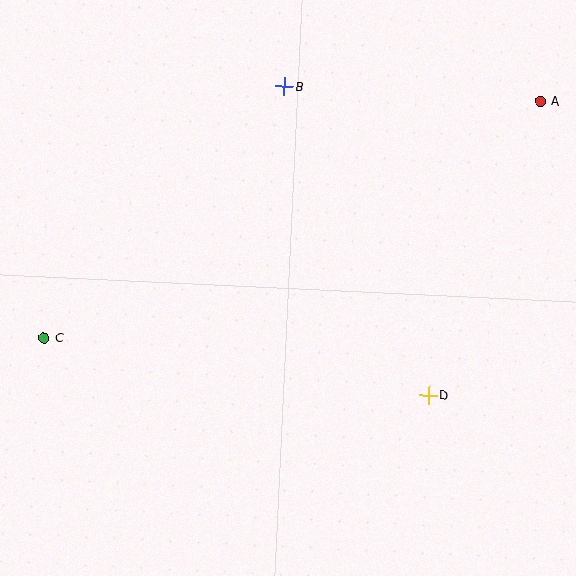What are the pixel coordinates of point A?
Point A is at (540, 101).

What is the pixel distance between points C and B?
The distance between C and B is 348 pixels.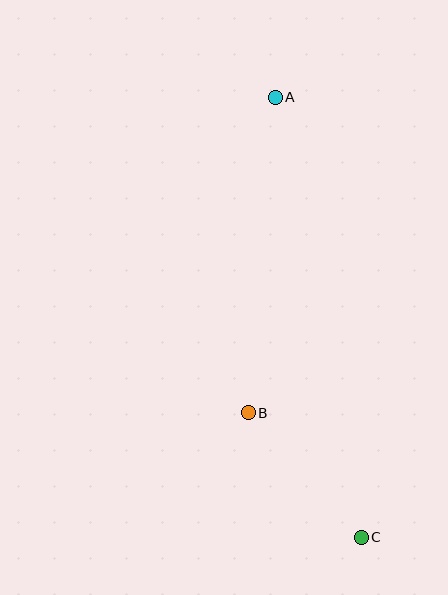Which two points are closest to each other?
Points B and C are closest to each other.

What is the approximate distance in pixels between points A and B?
The distance between A and B is approximately 316 pixels.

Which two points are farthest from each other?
Points A and C are farthest from each other.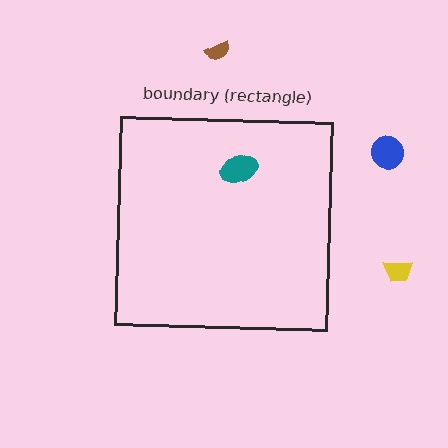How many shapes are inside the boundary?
1 inside, 3 outside.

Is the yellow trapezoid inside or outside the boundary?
Outside.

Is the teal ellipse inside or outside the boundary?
Inside.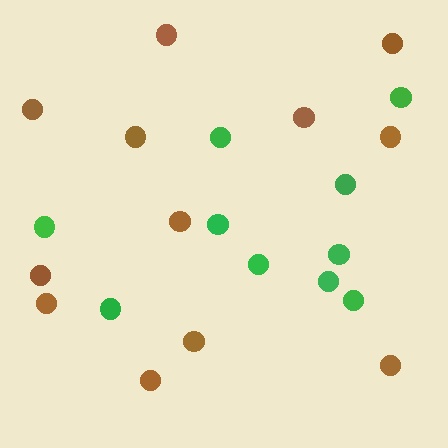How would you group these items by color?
There are 2 groups: one group of green circles (10) and one group of brown circles (12).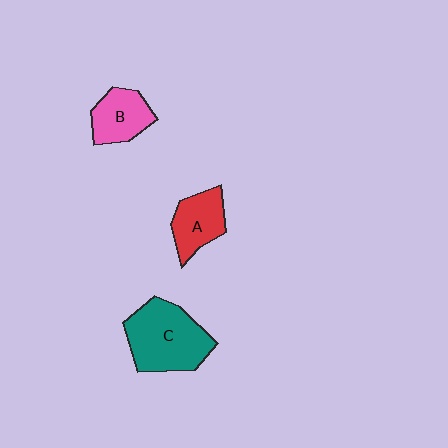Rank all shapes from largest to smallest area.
From largest to smallest: C (teal), A (red), B (pink).